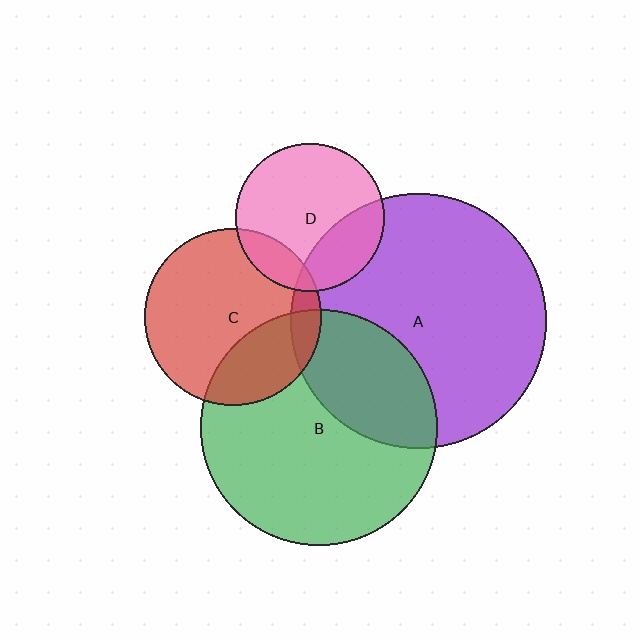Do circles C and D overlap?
Yes.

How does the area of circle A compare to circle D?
Approximately 3.0 times.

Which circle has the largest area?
Circle A (purple).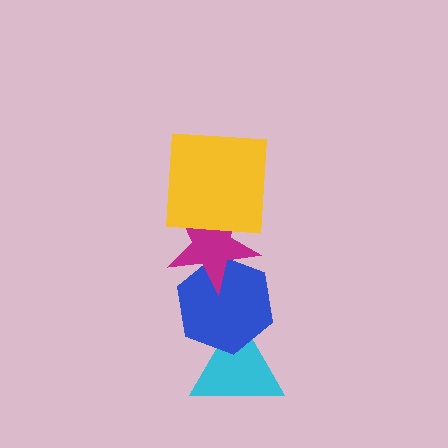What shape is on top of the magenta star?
The yellow square is on top of the magenta star.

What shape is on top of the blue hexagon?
The magenta star is on top of the blue hexagon.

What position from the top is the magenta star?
The magenta star is 2nd from the top.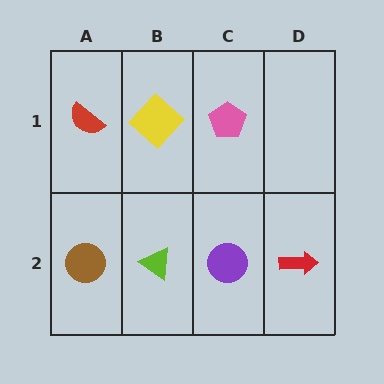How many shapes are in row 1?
3 shapes.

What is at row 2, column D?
A red arrow.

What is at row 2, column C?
A purple circle.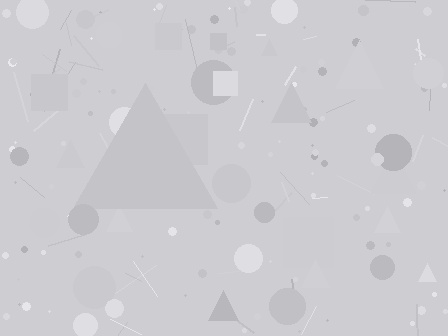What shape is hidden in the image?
A triangle is hidden in the image.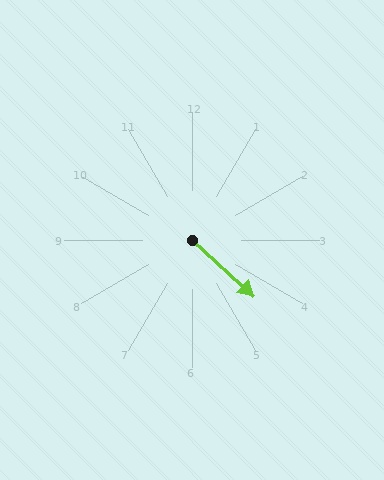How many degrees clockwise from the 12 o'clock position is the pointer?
Approximately 132 degrees.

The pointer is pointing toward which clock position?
Roughly 4 o'clock.